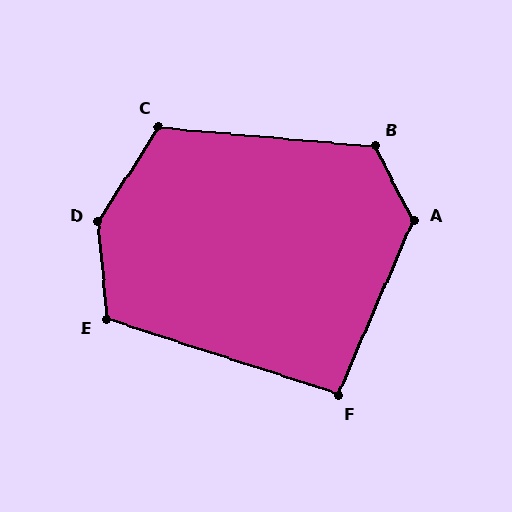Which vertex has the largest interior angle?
D, at approximately 142 degrees.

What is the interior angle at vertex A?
Approximately 129 degrees (obtuse).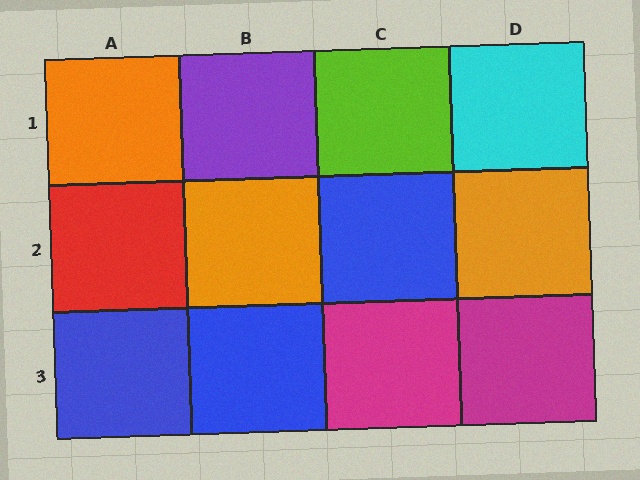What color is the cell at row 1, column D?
Cyan.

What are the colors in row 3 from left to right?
Blue, blue, magenta, magenta.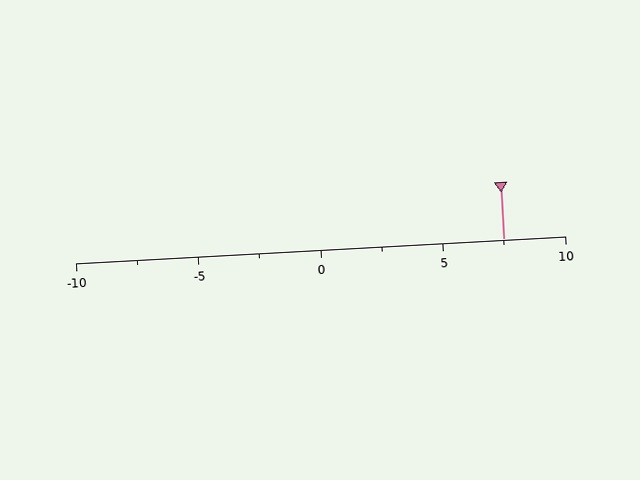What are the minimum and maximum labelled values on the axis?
The axis runs from -10 to 10.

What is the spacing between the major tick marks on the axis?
The major ticks are spaced 5 apart.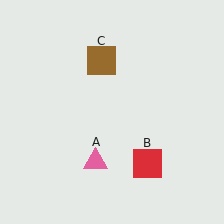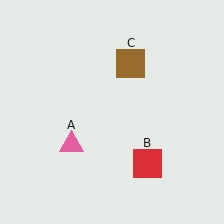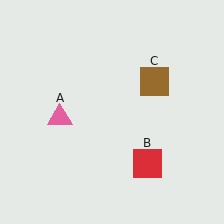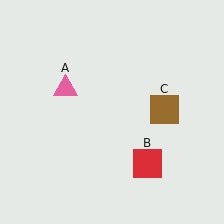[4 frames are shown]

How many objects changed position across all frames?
2 objects changed position: pink triangle (object A), brown square (object C).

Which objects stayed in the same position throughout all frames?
Red square (object B) remained stationary.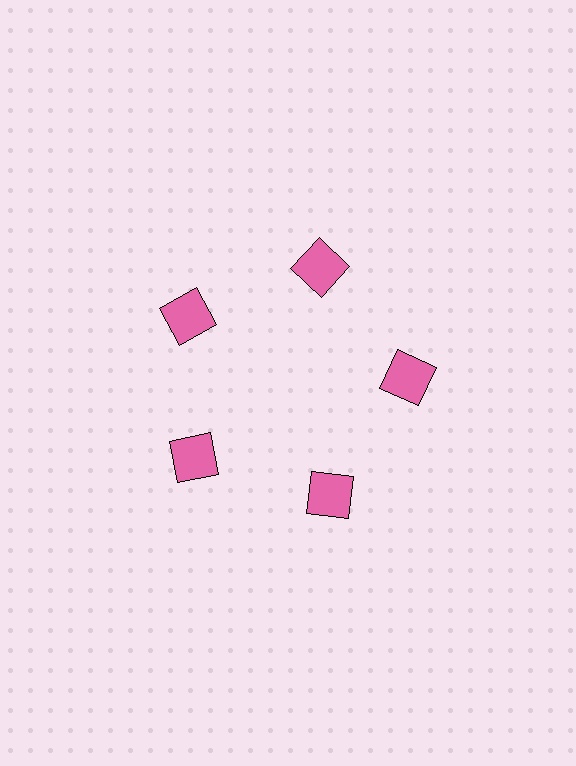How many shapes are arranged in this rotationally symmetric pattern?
There are 5 shapes, arranged in 5 groups of 1.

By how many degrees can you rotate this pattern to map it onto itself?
The pattern maps onto itself every 72 degrees of rotation.